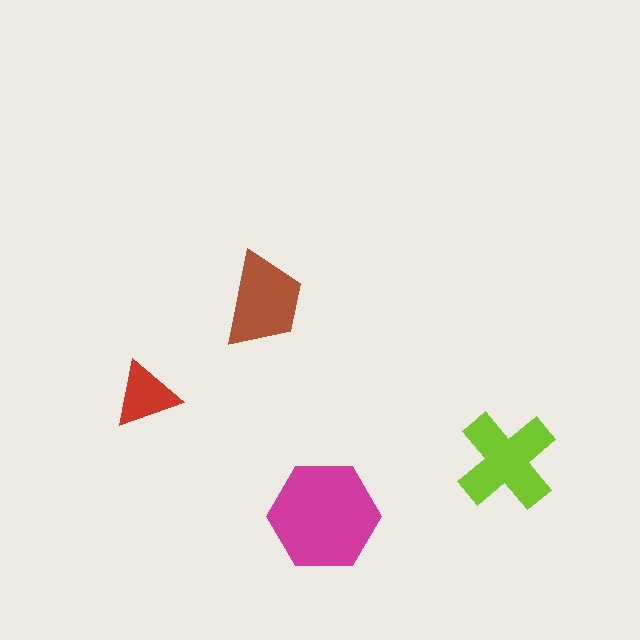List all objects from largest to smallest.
The magenta hexagon, the lime cross, the brown trapezoid, the red triangle.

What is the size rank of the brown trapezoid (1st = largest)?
3rd.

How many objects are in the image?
There are 4 objects in the image.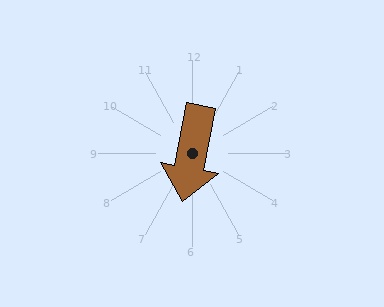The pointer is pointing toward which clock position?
Roughly 6 o'clock.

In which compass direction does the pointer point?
South.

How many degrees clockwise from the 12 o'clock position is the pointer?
Approximately 191 degrees.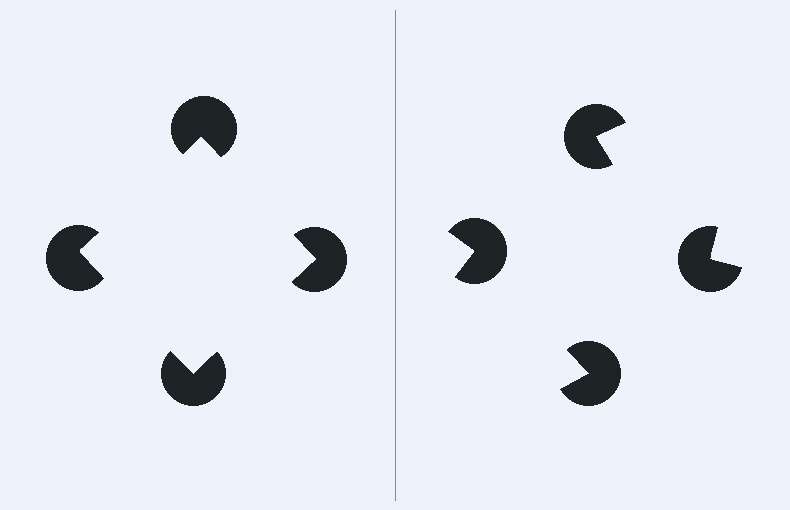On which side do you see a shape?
An illusory square appears on the left side. On the right side the wedge cuts are rotated, so no coherent shape forms.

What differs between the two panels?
The pac-man discs are positioned identically on both sides; only the wedge orientations differ. On the left they align to a square; on the right they are misaligned.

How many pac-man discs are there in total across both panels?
8 — 4 on each side.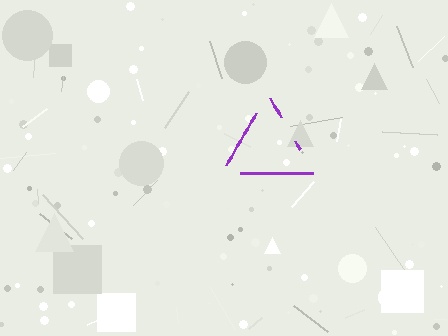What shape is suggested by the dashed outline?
The dashed outline suggests a triangle.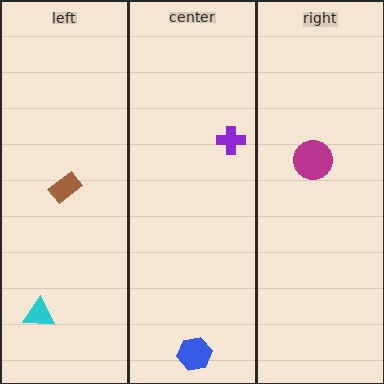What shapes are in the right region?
The magenta circle.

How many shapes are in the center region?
2.